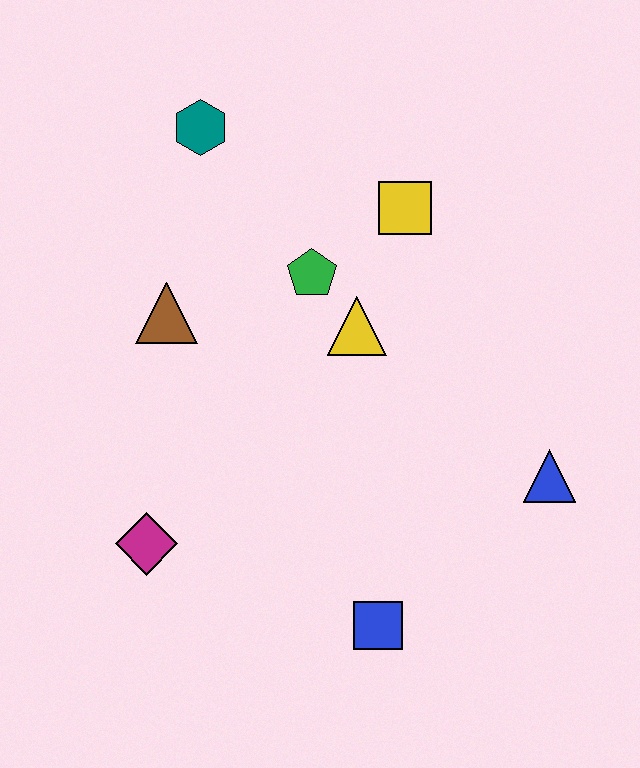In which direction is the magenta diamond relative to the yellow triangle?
The magenta diamond is below the yellow triangle.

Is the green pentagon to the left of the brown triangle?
No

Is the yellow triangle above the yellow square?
No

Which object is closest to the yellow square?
The green pentagon is closest to the yellow square.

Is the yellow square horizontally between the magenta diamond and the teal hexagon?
No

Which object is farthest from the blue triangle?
The teal hexagon is farthest from the blue triangle.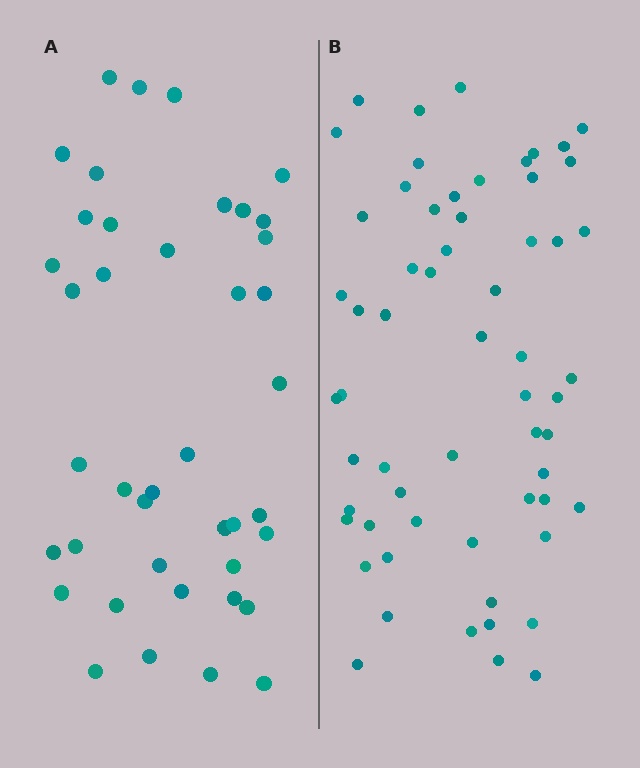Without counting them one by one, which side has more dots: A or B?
Region B (the right region) has more dots.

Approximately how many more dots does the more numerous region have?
Region B has approximately 20 more dots than region A.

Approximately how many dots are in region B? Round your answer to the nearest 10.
About 60 dots.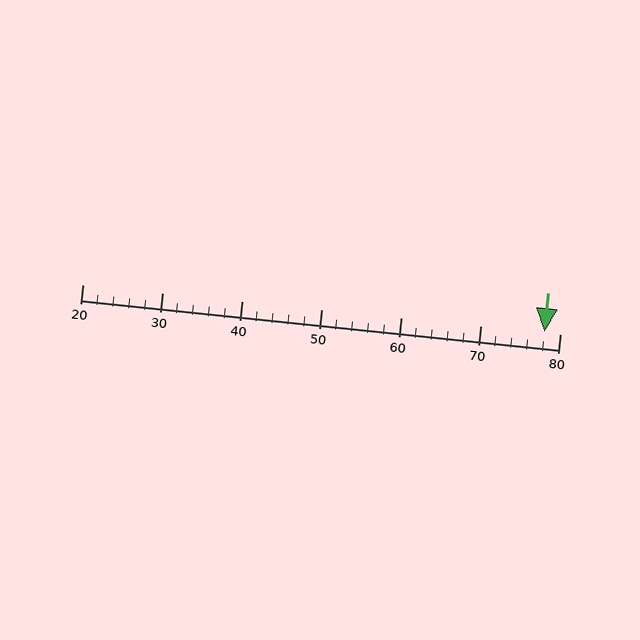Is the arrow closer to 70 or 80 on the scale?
The arrow is closer to 80.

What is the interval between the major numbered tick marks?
The major tick marks are spaced 10 units apart.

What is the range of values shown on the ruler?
The ruler shows values from 20 to 80.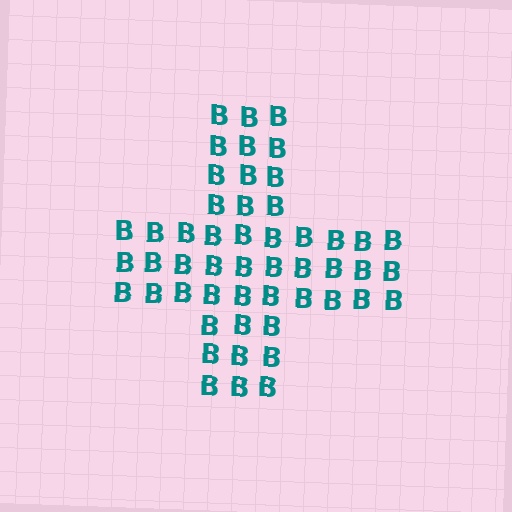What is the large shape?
The large shape is a cross.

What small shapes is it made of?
It is made of small letter B's.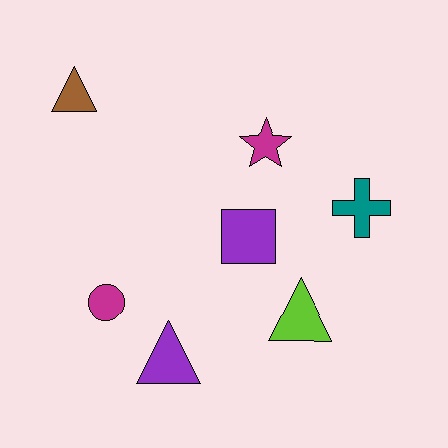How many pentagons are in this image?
There are no pentagons.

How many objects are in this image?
There are 7 objects.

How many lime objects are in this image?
There is 1 lime object.